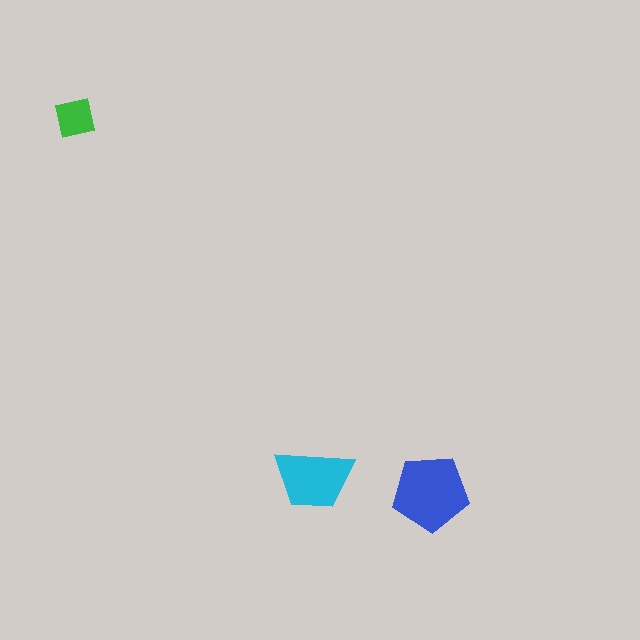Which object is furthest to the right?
The blue pentagon is rightmost.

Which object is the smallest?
The green square.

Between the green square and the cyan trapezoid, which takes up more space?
The cyan trapezoid.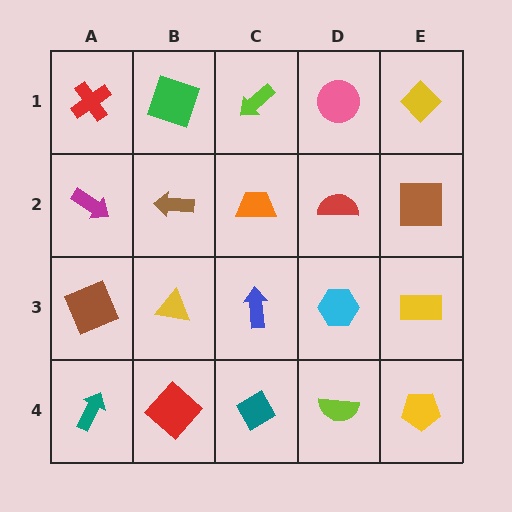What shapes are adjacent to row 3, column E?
A brown square (row 2, column E), a yellow pentagon (row 4, column E), a cyan hexagon (row 3, column D).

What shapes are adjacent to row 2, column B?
A green square (row 1, column B), a yellow triangle (row 3, column B), a magenta arrow (row 2, column A), an orange trapezoid (row 2, column C).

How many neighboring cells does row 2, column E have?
3.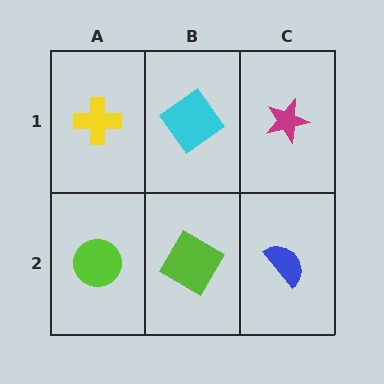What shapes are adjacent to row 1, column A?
A lime circle (row 2, column A), a cyan diamond (row 1, column B).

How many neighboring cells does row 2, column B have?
3.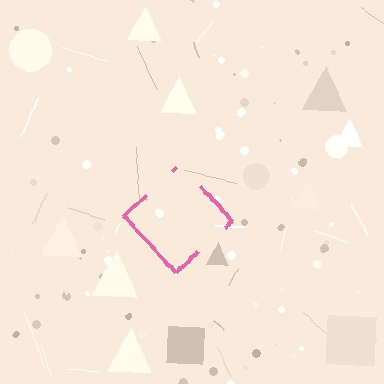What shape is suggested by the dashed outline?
The dashed outline suggests a diamond.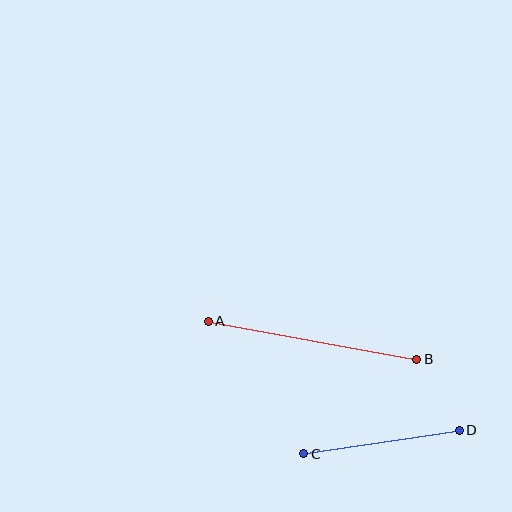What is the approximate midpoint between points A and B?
The midpoint is at approximately (313, 340) pixels.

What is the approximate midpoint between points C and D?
The midpoint is at approximately (381, 442) pixels.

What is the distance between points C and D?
The distance is approximately 157 pixels.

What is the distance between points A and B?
The distance is approximately 212 pixels.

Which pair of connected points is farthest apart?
Points A and B are farthest apart.